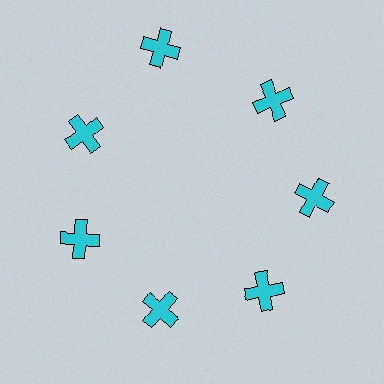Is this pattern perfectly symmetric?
No. The 7 cyan crosses are arranged in a ring, but one element near the 12 o'clock position is pushed outward from the center, breaking the 7-fold rotational symmetry.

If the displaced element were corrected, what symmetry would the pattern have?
It would have 7-fold rotational symmetry — the pattern would map onto itself every 51 degrees.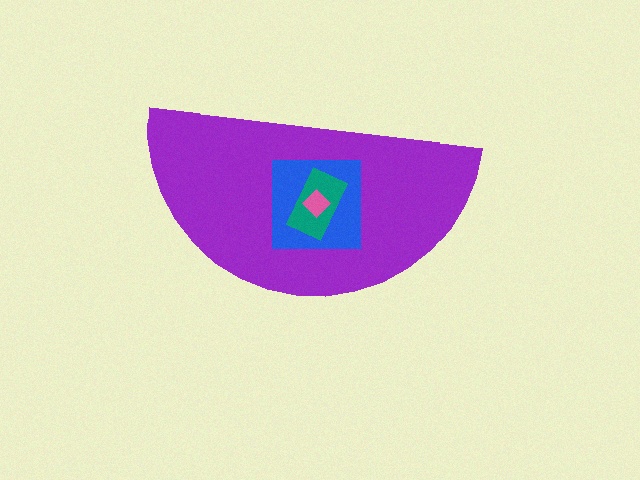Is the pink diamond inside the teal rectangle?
Yes.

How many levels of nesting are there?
4.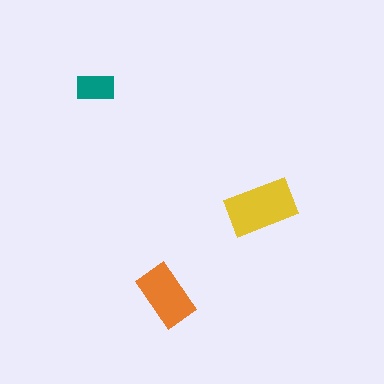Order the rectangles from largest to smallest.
the yellow one, the orange one, the teal one.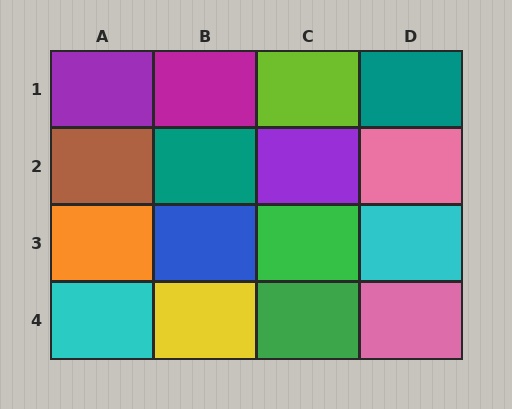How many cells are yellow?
1 cell is yellow.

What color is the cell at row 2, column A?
Brown.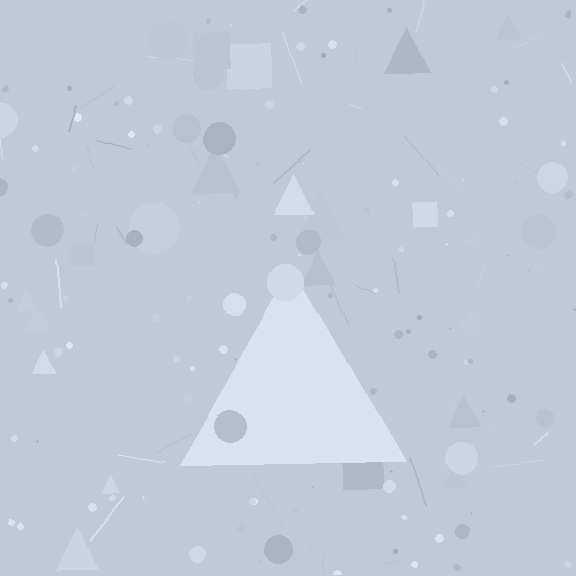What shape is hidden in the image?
A triangle is hidden in the image.